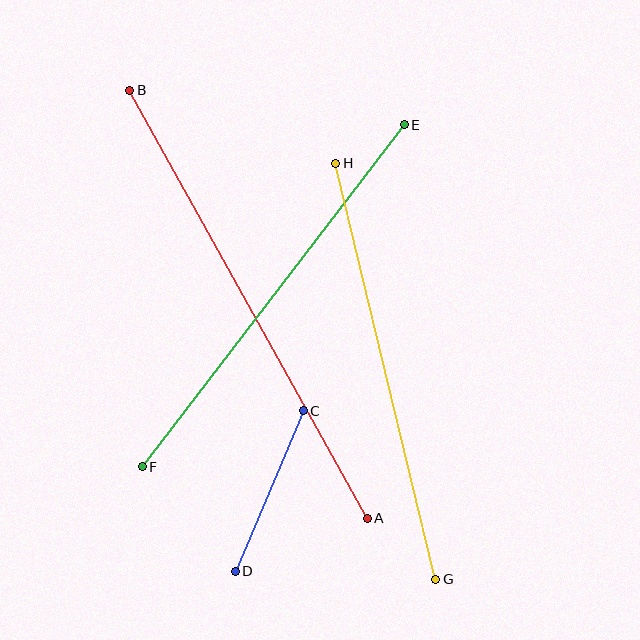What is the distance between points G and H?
The distance is approximately 428 pixels.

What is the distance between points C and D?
The distance is approximately 174 pixels.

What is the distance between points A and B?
The distance is approximately 489 pixels.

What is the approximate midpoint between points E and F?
The midpoint is at approximately (273, 296) pixels.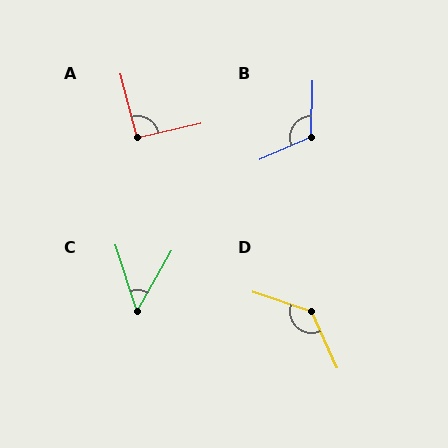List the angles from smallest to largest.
C (48°), A (92°), B (115°), D (133°).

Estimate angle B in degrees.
Approximately 115 degrees.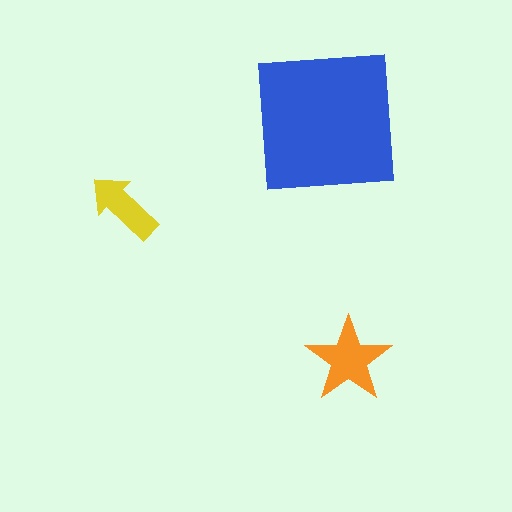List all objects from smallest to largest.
The yellow arrow, the orange star, the blue square.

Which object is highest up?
The blue square is topmost.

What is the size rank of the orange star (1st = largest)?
2nd.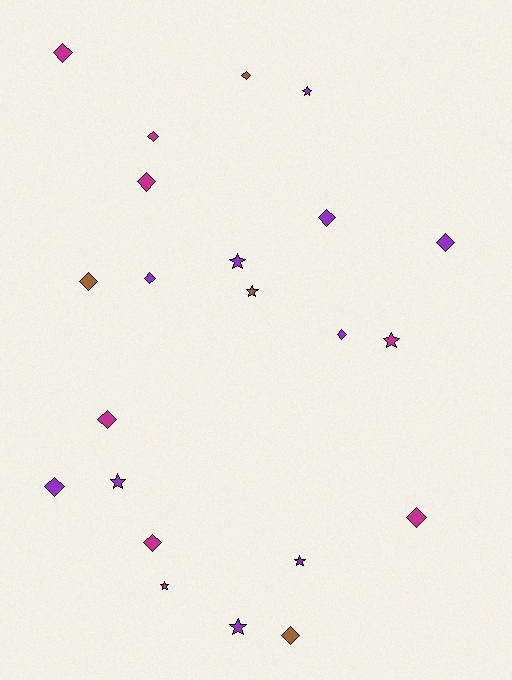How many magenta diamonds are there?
There are 6 magenta diamonds.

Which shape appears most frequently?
Diamond, with 14 objects.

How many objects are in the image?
There are 22 objects.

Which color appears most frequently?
Purple, with 10 objects.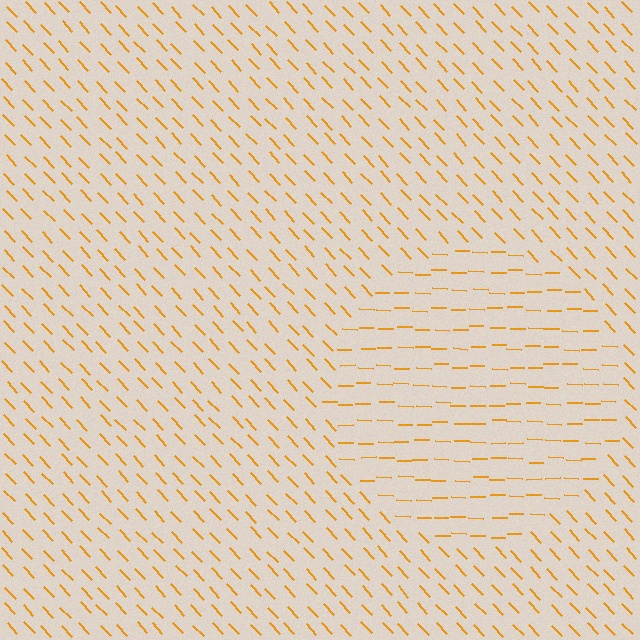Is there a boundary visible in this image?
Yes, there is a texture boundary formed by a change in line orientation.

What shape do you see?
I see a circle.